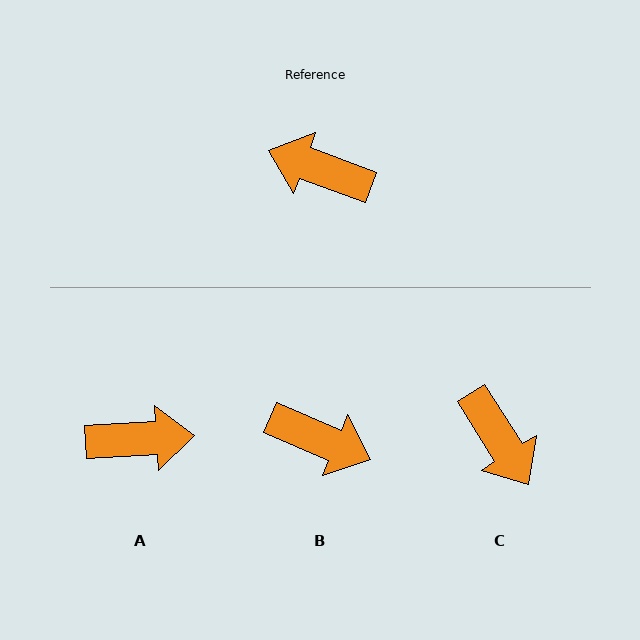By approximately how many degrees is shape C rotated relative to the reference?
Approximately 142 degrees counter-clockwise.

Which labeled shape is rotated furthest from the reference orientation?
B, about 177 degrees away.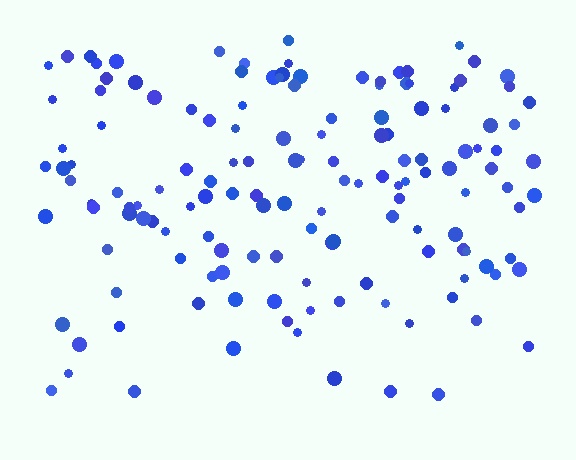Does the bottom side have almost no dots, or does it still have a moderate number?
Still a moderate number, just noticeably fewer than the top.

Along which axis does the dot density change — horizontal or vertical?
Vertical.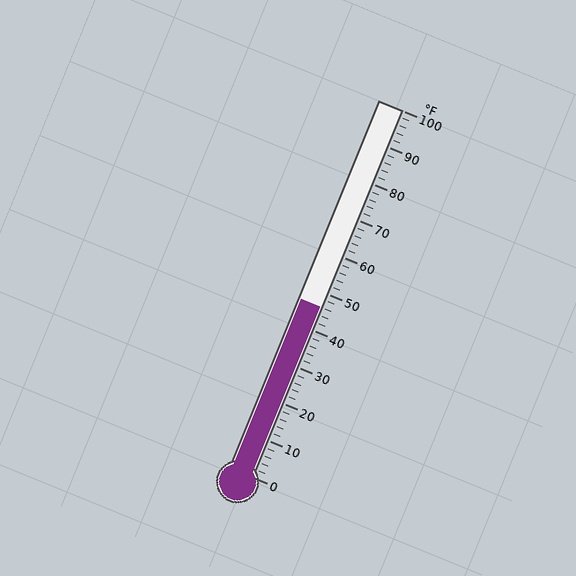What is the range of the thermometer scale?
The thermometer scale ranges from 0°F to 100°F.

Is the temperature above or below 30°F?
The temperature is above 30°F.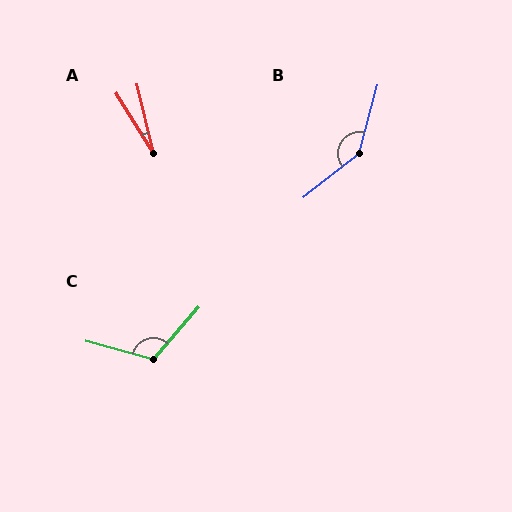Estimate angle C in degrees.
Approximately 116 degrees.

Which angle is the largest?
B, at approximately 143 degrees.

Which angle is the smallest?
A, at approximately 19 degrees.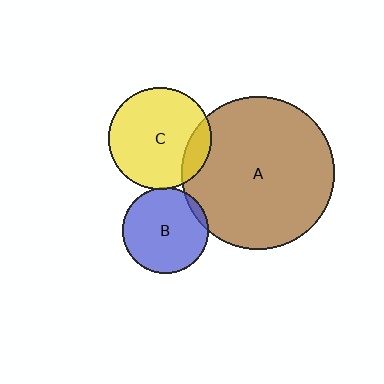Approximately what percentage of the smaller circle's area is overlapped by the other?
Approximately 15%.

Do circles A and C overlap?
Yes.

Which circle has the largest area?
Circle A (brown).